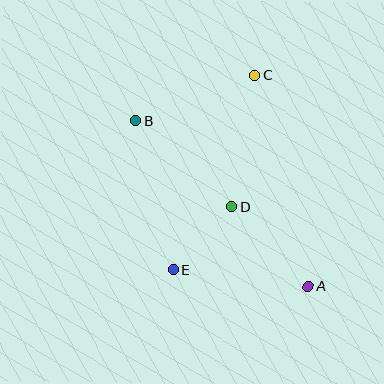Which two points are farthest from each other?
Points A and B are farthest from each other.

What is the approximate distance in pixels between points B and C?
The distance between B and C is approximately 127 pixels.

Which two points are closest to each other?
Points D and E are closest to each other.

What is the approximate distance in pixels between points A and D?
The distance between A and D is approximately 111 pixels.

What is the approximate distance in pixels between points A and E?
The distance between A and E is approximately 136 pixels.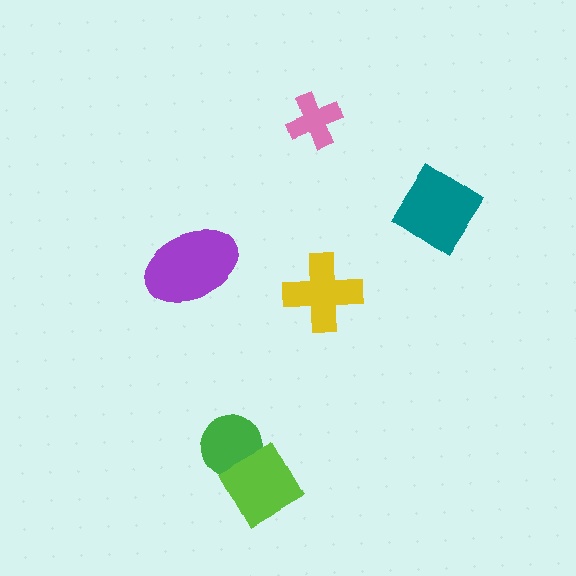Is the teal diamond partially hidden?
No, no other shape covers it.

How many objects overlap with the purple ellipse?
0 objects overlap with the purple ellipse.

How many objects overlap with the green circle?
1 object overlaps with the green circle.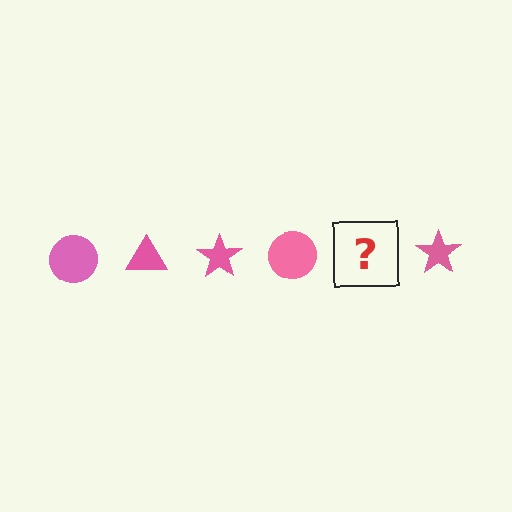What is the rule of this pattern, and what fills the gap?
The rule is that the pattern cycles through circle, triangle, star shapes in pink. The gap should be filled with a pink triangle.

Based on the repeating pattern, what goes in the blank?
The blank should be a pink triangle.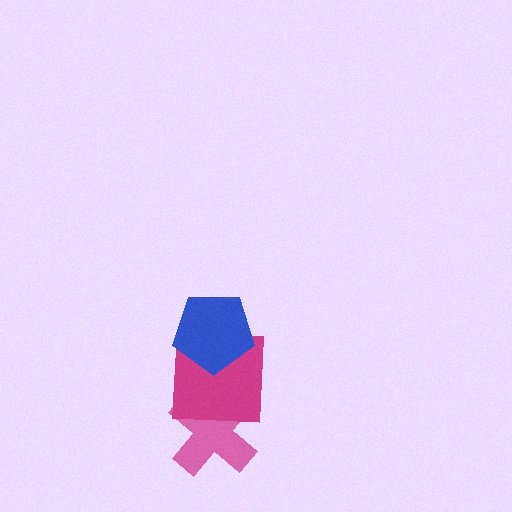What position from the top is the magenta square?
The magenta square is 2nd from the top.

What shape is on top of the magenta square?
The blue pentagon is on top of the magenta square.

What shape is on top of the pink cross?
The magenta square is on top of the pink cross.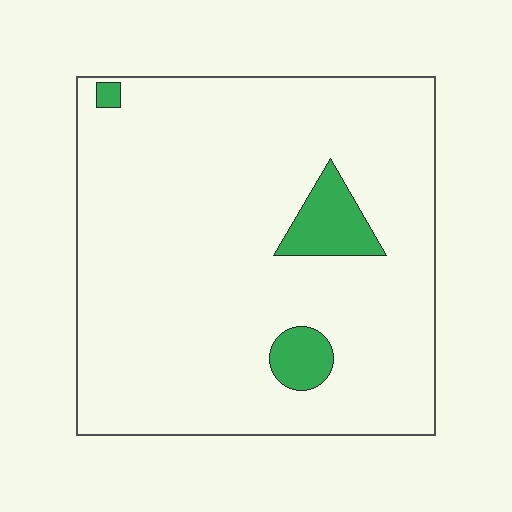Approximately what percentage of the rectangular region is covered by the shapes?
Approximately 5%.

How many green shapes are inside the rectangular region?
3.